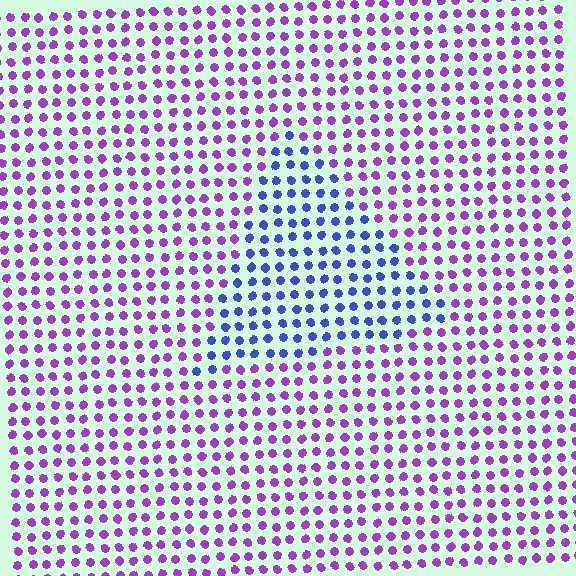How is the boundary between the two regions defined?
The boundary is defined purely by a slight shift in hue (about 53 degrees). Spacing, size, and orientation are identical on both sides.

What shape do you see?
I see a triangle.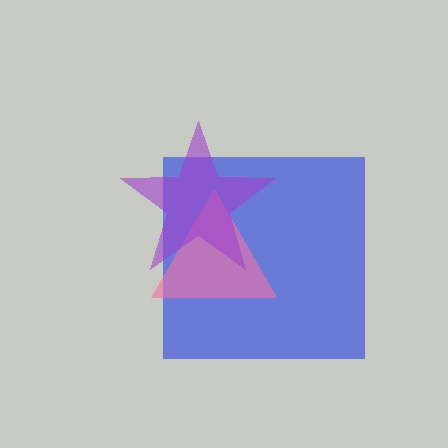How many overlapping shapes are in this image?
There are 3 overlapping shapes in the image.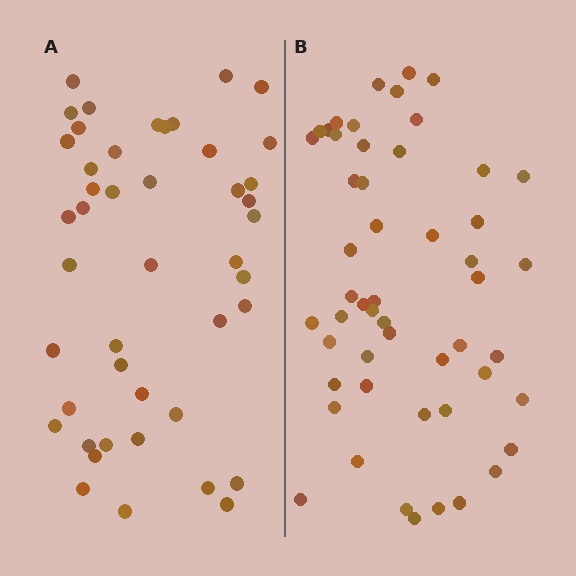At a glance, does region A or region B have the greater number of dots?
Region B (the right region) has more dots.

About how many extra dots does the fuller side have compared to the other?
Region B has roughly 8 or so more dots than region A.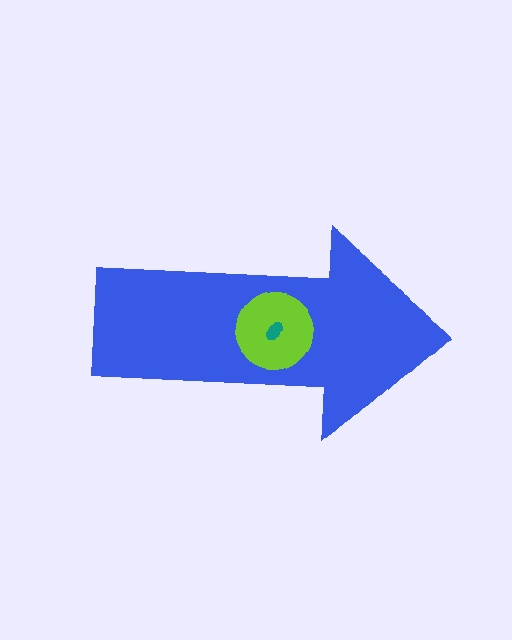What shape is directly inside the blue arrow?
The lime circle.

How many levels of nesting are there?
3.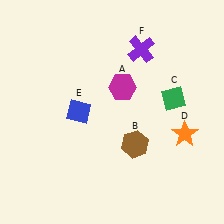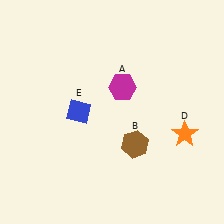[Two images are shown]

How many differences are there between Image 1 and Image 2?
There are 2 differences between the two images.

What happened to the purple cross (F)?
The purple cross (F) was removed in Image 2. It was in the top-right area of Image 1.